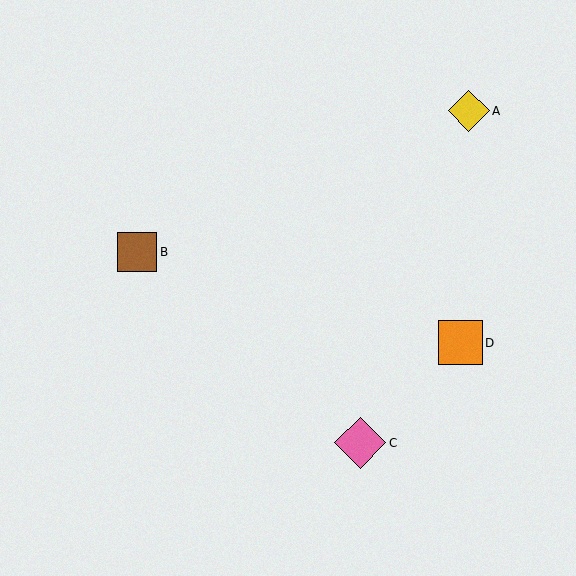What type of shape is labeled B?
Shape B is a brown square.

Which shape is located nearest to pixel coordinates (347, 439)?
The pink diamond (labeled C) at (360, 443) is nearest to that location.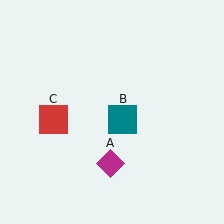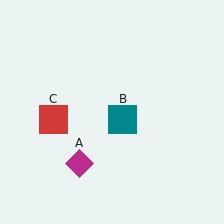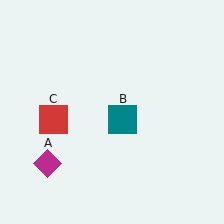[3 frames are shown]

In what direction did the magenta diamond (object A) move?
The magenta diamond (object A) moved left.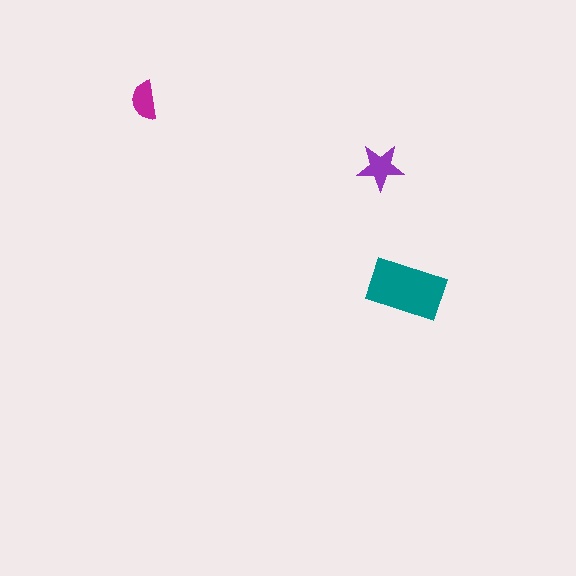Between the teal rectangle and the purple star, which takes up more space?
The teal rectangle.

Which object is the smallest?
The magenta semicircle.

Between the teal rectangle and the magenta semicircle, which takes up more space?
The teal rectangle.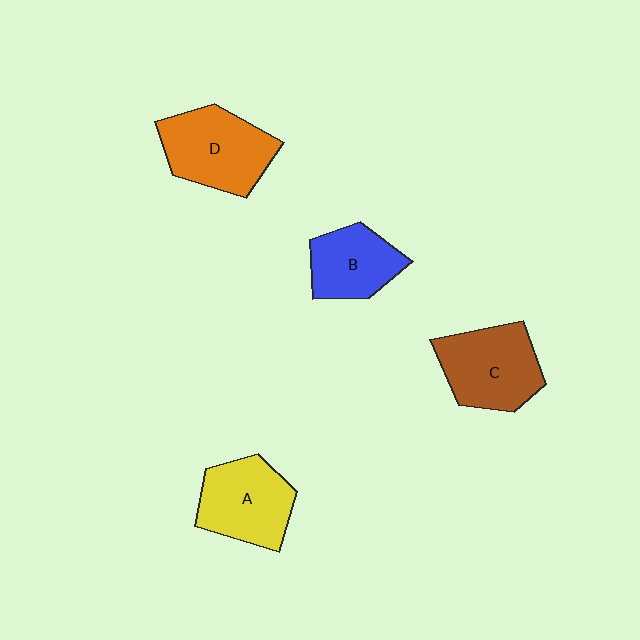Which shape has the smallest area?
Shape B (blue).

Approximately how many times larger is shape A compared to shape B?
Approximately 1.2 times.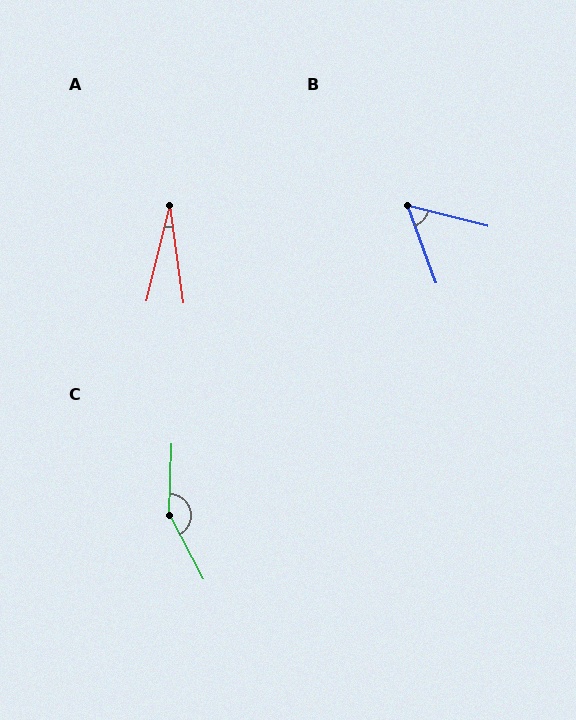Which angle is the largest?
C, at approximately 150 degrees.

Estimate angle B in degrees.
Approximately 55 degrees.